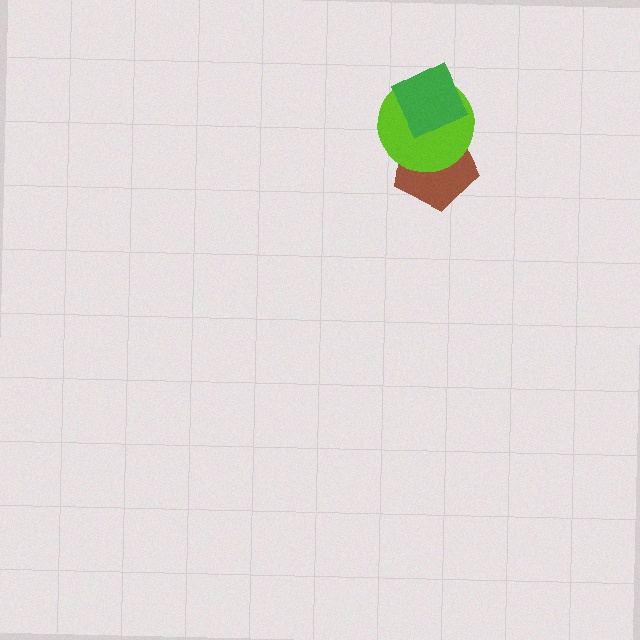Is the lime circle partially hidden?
Yes, it is partially covered by another shape.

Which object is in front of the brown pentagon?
The lime circle is in front of the brown pentagon.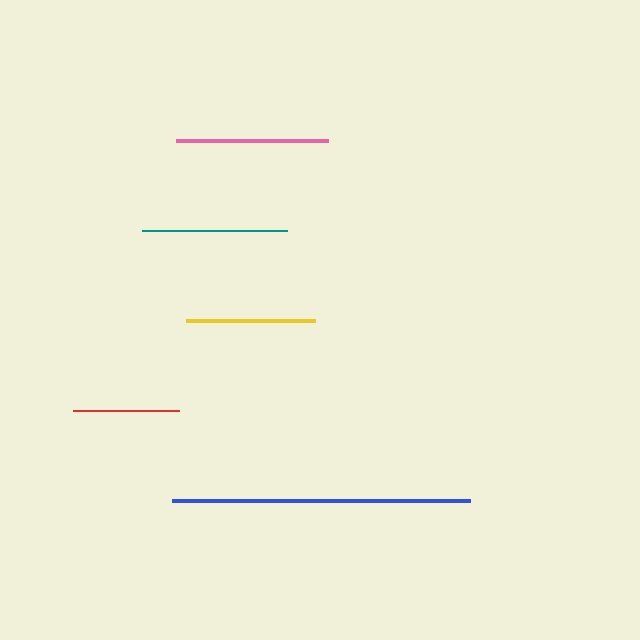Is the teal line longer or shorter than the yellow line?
The teal line is longer than the yellow line.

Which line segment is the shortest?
The red line is the shortest at approximately 105 pixels.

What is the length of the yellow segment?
The yellow segment is approximately 130 pixels long.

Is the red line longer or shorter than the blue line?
The blue line is longer than the red line.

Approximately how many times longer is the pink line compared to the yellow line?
The pink line is approximately 1.2 times the length of the yellow line.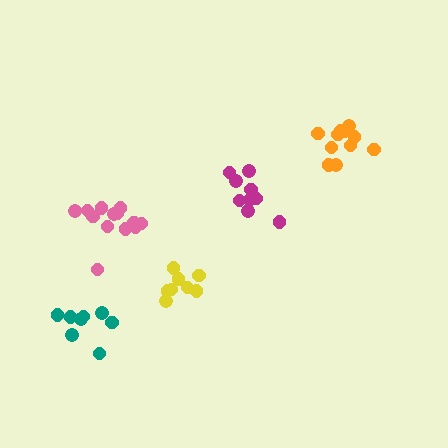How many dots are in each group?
Group 1: 8 dots, Group 2: 8 dots, Group 3: 11 dots, Group 4: 13 dots, Group 5: 9 dots (49 total).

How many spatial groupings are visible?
There are 5 spatial groupings.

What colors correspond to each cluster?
The clusters are colored: yellow, teal, orange, pink, magenta.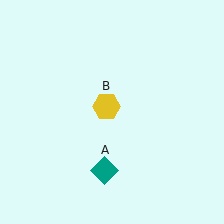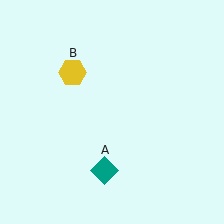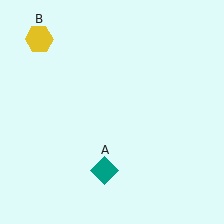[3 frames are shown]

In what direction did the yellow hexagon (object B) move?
The yellow hexagon (object B) moved up and to the left.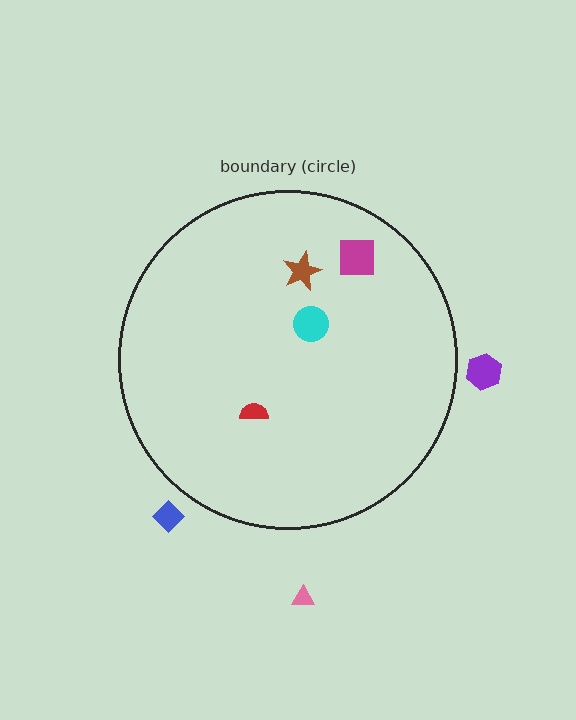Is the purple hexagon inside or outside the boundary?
Outside.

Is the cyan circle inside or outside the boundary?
Inside.